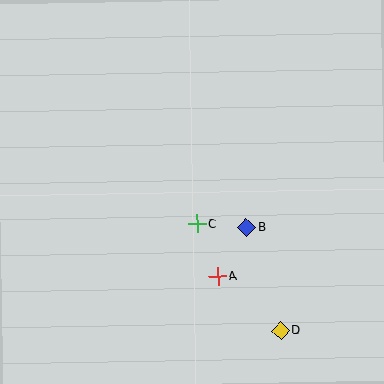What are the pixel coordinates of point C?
Point C is at (197, 224).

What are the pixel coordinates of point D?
Point D is at (281, 331).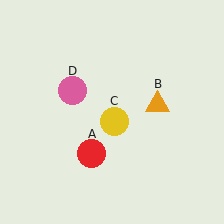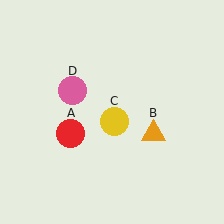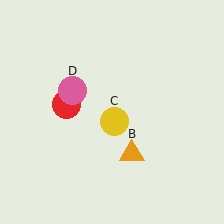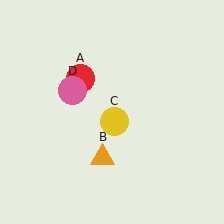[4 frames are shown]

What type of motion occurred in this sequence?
The red circle (object A), orange triangle (object B) rotated clockwise around the center of the scene.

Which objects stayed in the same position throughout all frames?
Yellow circle (object C) and pink circle (object D) remained stationary.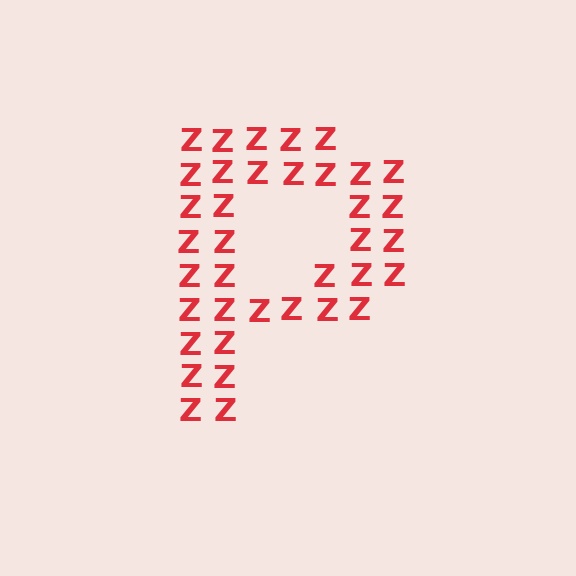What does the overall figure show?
The overall figure shows the letter P.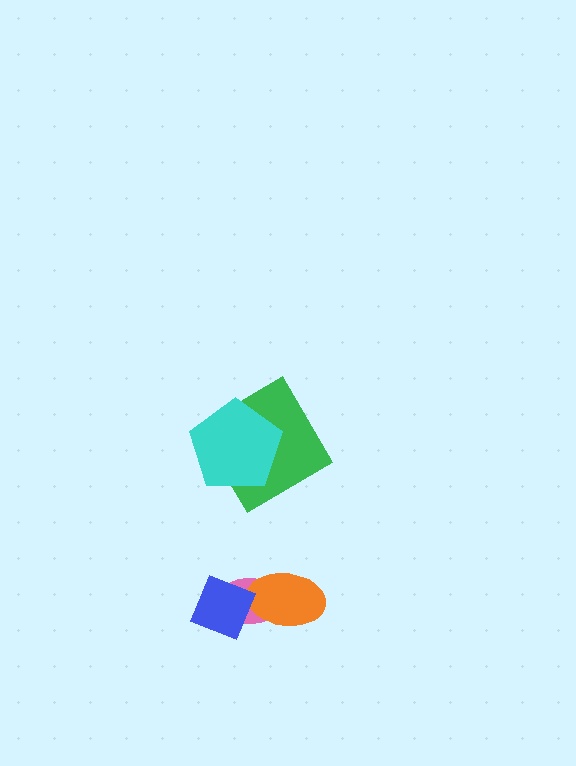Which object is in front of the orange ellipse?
The blue diamond is in front of the orange ellipse.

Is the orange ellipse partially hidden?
Yes, it is partially covered by another shape.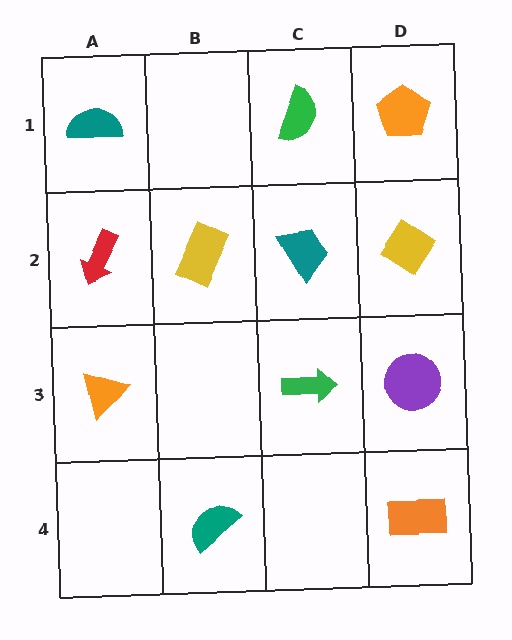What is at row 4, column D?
An orange rectangle.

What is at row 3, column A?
An orange triangle.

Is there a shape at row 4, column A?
No, that cell is empty.